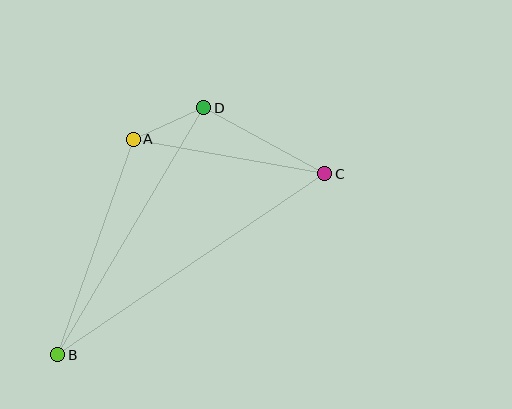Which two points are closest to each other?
Points A and D are closest to each other.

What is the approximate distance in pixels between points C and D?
The distance between C and D is approximately 138 pixels.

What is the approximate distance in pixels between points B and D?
The distance between B and D is approximately 287 pixels.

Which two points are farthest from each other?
Points B and C are farthest from each other.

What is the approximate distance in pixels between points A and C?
The distance between A and C is approximately 195 pixels.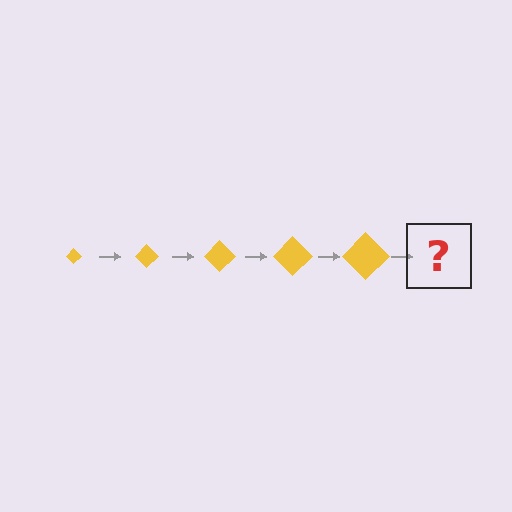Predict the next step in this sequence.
The next step is a yellow diamond, larger than the previous one.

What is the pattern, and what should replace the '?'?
The pattern is that the diamond gets progressively larger each step. The '?' should be a yellow diamond, larger than the previous one.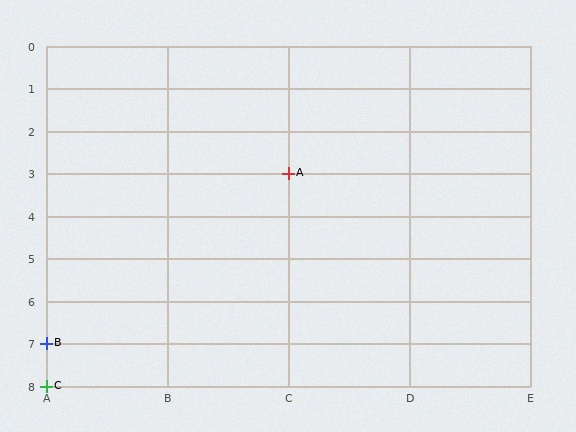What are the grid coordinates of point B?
Point B is at grid coordinates (A, 7).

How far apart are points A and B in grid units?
Points A and B are 2 columns and 4 rows apart (about 4.5 grid units diagonally).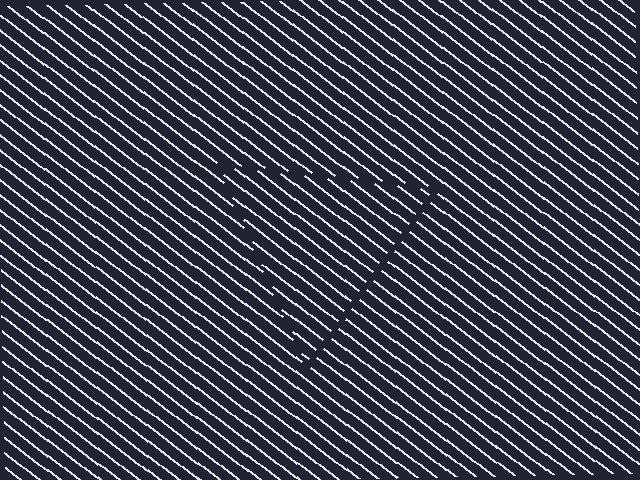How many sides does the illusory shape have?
3 sides — the line-ends trace a triangle.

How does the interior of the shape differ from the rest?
The interior of the shape contains the same grating, shifted by half a period — the contour is defined by the phase discontinuity where line-ends from the inner and outer gratings abut.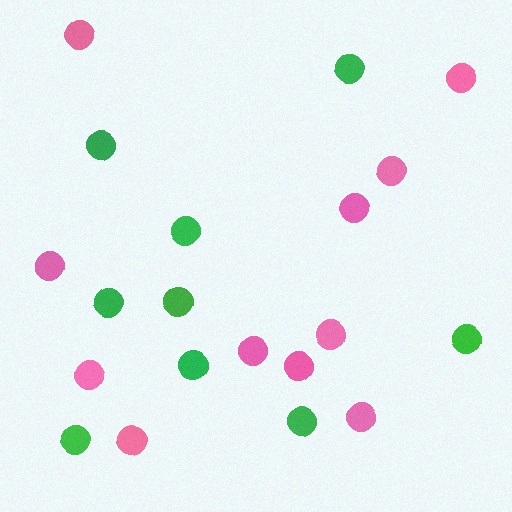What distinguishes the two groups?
There are 2 groups: one group of green circles (9) and one group of pink circles (11).